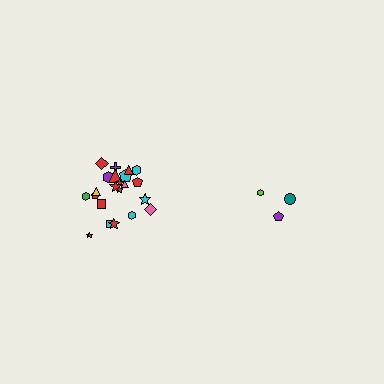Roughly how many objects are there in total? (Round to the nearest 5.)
Roughly 25 objects in total.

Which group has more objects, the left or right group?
The left group.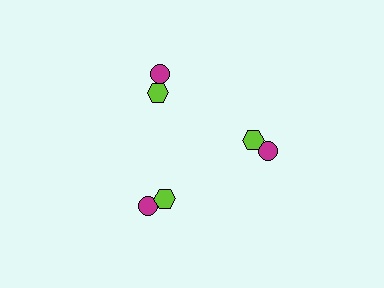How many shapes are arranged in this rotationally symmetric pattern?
There are 6 shapes, arranged in 3 groups of 2.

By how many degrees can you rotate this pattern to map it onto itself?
The pattern maps onto itself every 120 degrees of rotation.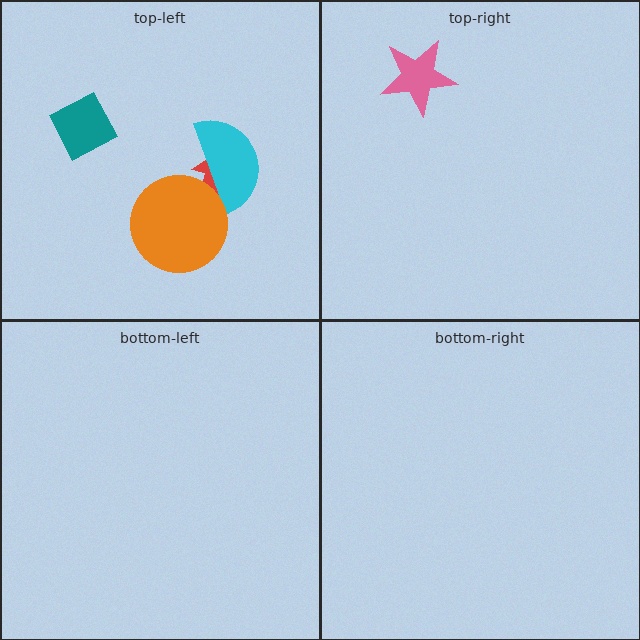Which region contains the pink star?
The top-right region.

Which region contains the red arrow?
The top-left region.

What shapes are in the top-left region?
The red arrow, the cyan semicircle, the teal diamond, the orange circle.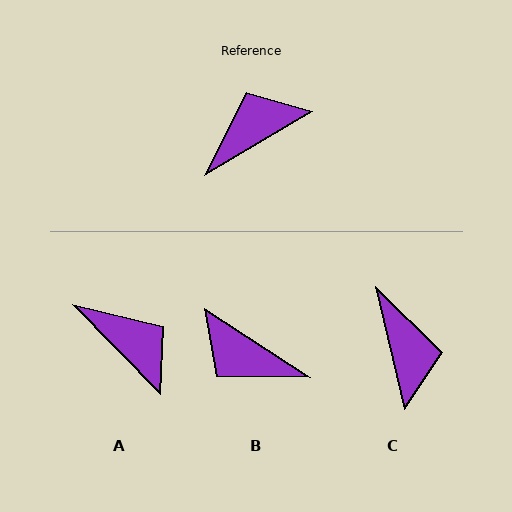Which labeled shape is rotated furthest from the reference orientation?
B, about 116 degrees away.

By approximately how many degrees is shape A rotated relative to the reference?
Approximately 77 degrees clockwise.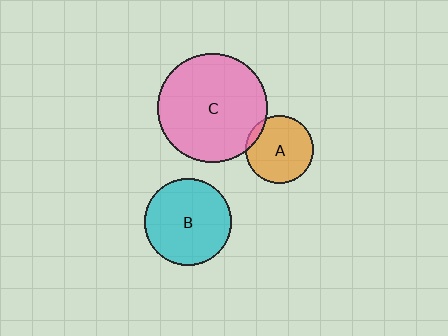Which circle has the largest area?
Circle C (pink).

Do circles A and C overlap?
Yes.